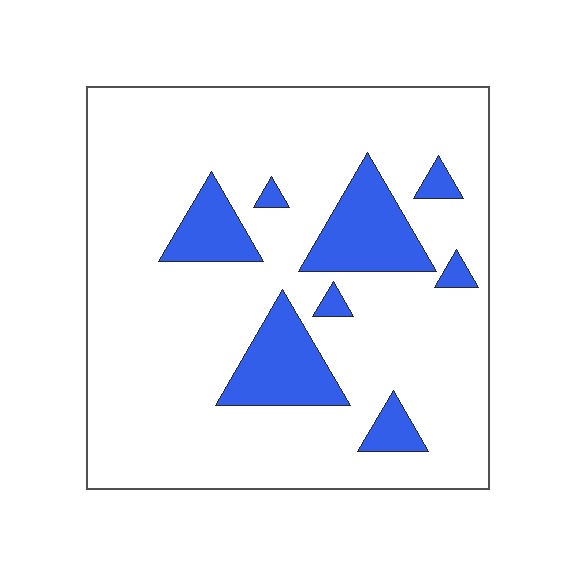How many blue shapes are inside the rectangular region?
8.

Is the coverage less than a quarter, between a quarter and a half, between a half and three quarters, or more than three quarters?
Less than a quarter.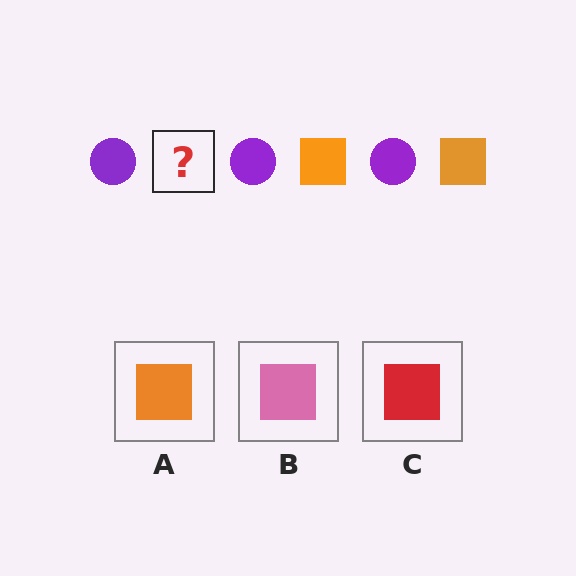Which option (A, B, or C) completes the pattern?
A.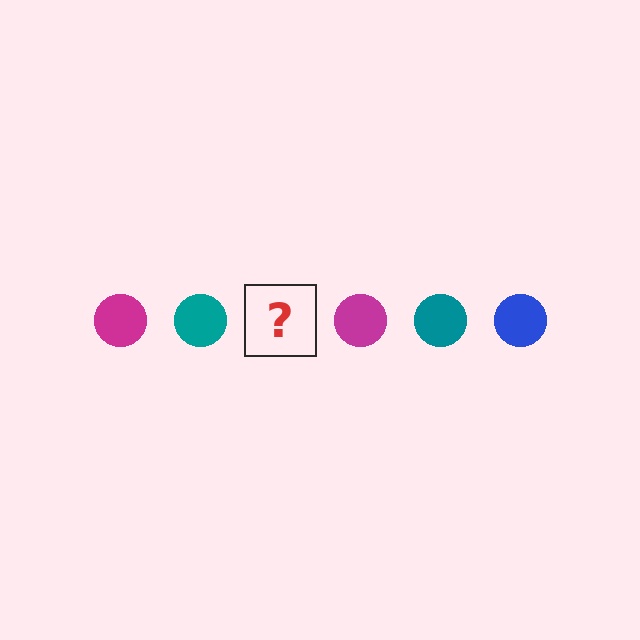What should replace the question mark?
The question mark should be replaced with a blue circle.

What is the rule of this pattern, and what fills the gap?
The rule is that the pattern cycles through magenta, teal, blue circles. The gap should be filled with a blue circle.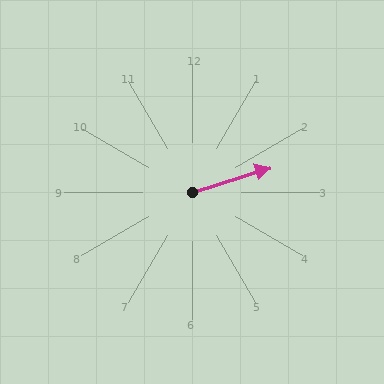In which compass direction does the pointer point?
East.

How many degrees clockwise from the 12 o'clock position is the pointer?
Approximately 72 degrees.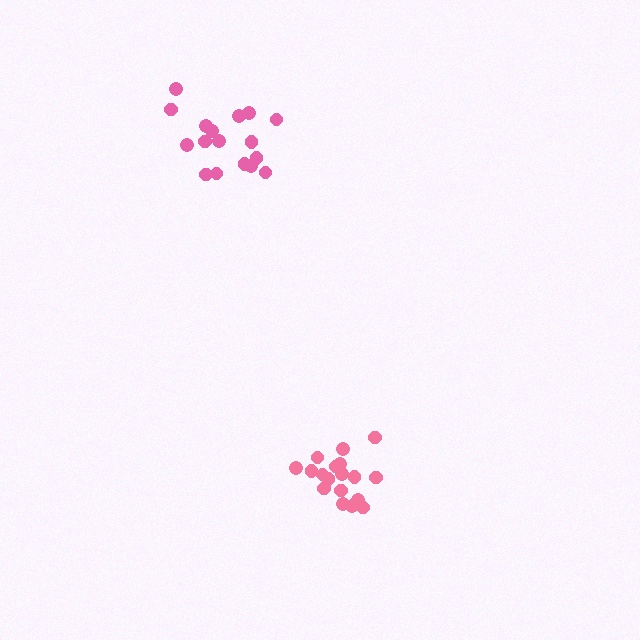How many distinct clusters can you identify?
There are 2 distinct clusters.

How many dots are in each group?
Group 1: 18 dots, Group 2: 17 dots (35 total).